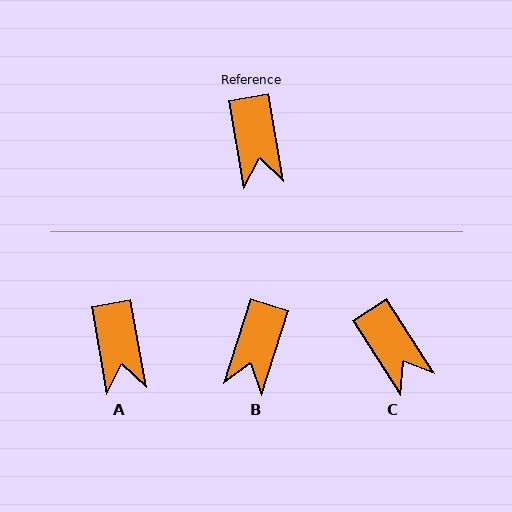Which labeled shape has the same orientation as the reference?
A.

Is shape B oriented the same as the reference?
No, it is off by about 27 degrees.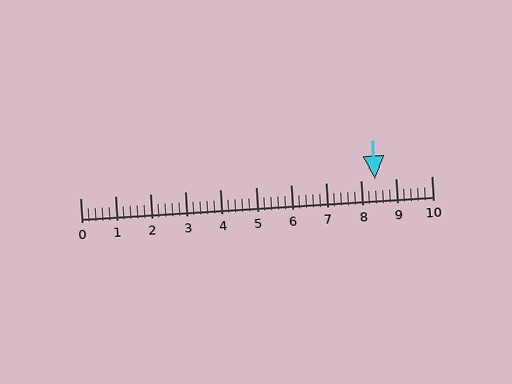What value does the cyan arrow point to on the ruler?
The cyan arrow points to approximately 8.4.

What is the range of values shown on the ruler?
The ruler shows values from 0 to 10.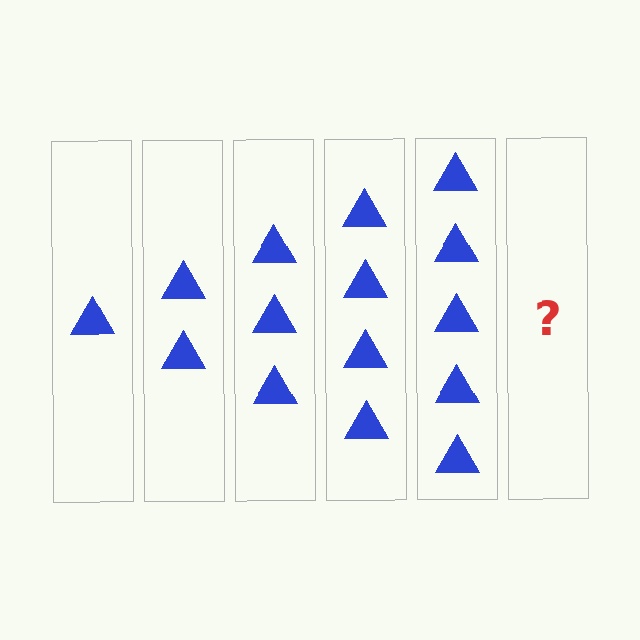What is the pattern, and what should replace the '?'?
The pattern is that each step adds one more triangle. The '?' should be 6 triangles.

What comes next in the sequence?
The next element should be 6 triangles.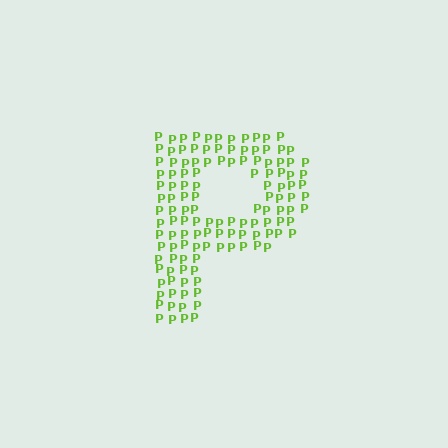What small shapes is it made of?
It is made of small letter P's.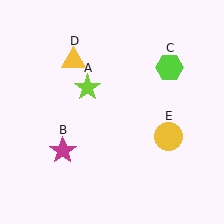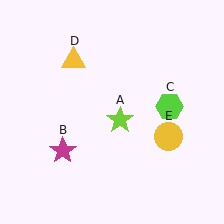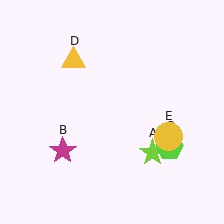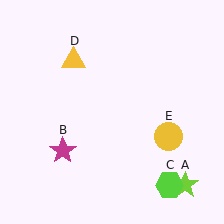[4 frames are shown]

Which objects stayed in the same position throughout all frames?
Magenta star (object B) and yellow triangle (object D) and yellow circle (object E) remained stationary.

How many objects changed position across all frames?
2 objects changed position: lime star (object A), lime hexagon (object C).